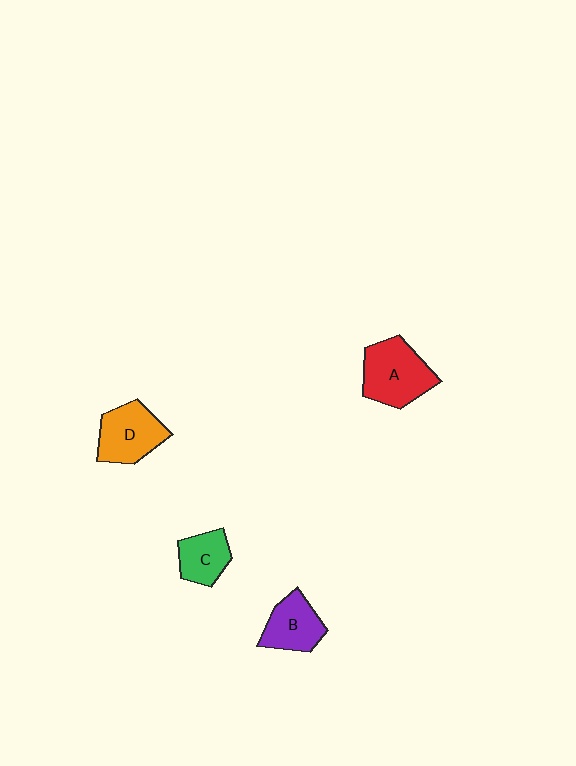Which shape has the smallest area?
Shape C (green).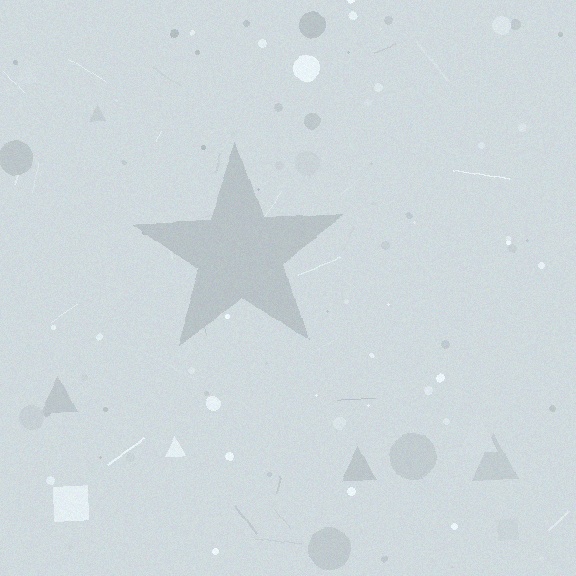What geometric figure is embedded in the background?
A star is embedded in the background.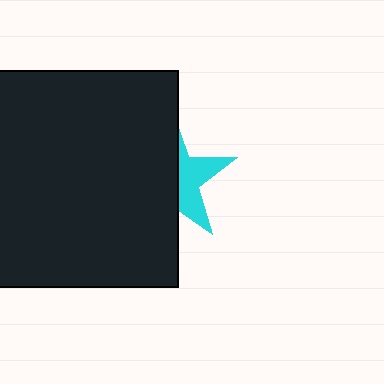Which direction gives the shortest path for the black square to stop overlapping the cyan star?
Moving left gives the shortest separation.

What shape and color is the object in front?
The object in front is a black square.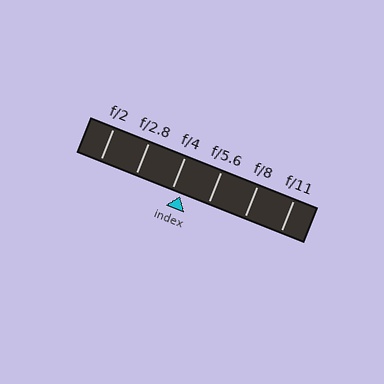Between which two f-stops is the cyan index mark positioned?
The index mark is between f/4 and f/5.6.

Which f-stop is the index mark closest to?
The index mark is closest to f/4.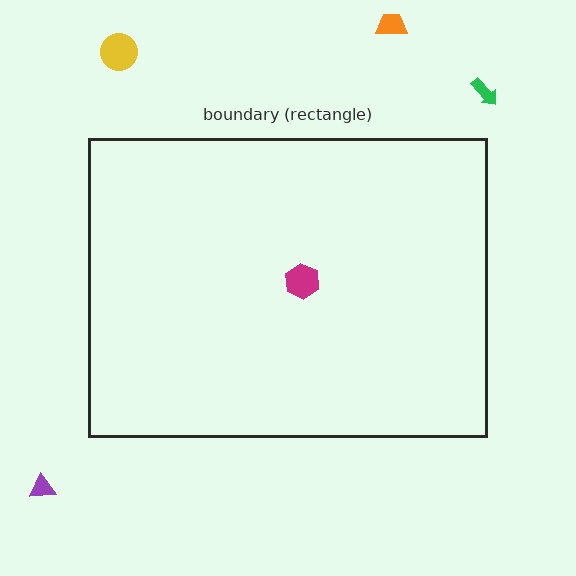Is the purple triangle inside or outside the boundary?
Outside.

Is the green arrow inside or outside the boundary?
Outside.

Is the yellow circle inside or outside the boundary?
Outside.